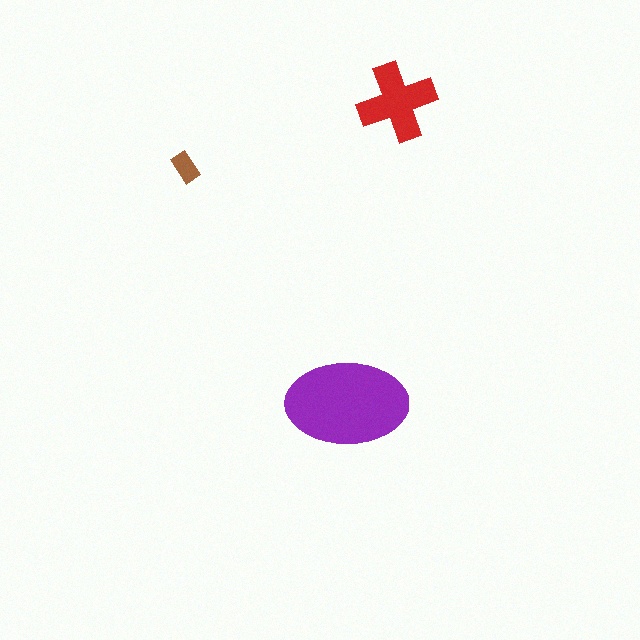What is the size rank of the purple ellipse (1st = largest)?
1st.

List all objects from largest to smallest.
The purple ellipse, the red cross, the brown rectangle.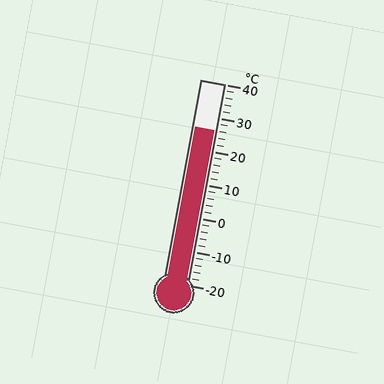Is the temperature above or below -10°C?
The temperature is above -10°C.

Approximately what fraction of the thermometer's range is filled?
The thermometer is filled to approximately 75% of its range.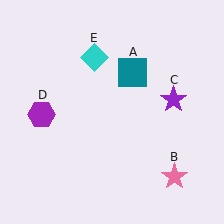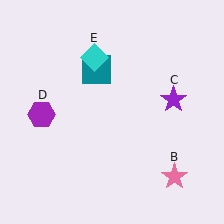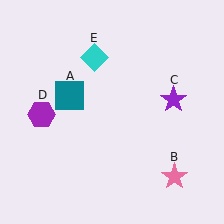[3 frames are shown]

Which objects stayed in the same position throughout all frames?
Pink star (object B) and purple star (object C) and purple hexagon (object D) and cyan diamond (object E) remained stationary.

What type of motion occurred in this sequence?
The teal square (object A) rotated counterclockwise around the center of the scene.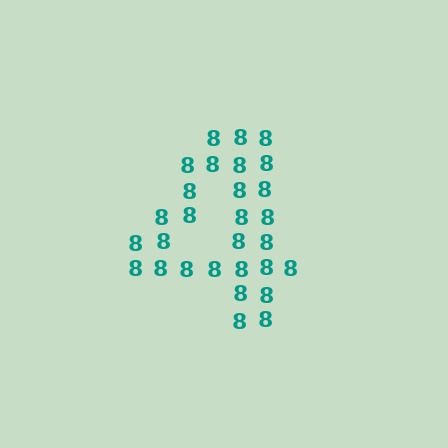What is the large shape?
The large shape is the digit 4.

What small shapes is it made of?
It is made of small digit 8's.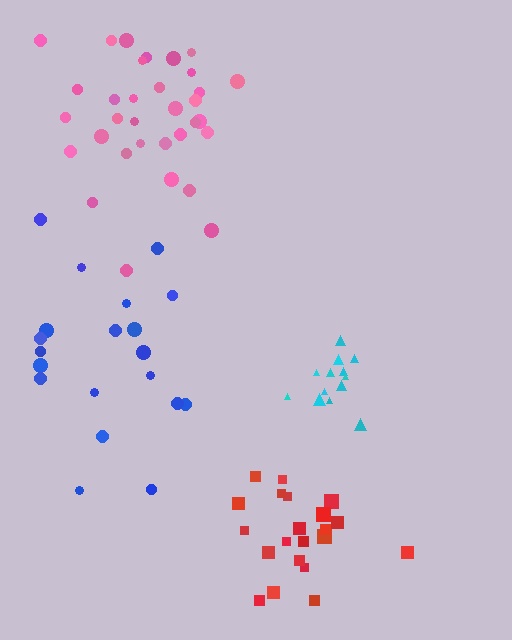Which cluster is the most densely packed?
Cyan.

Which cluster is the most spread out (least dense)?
Blue.